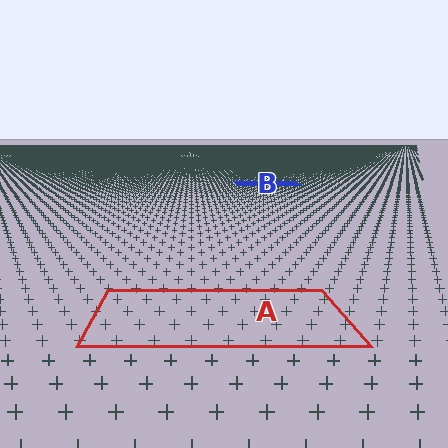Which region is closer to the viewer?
Region A is closer. The texture elements there are larger and more spread out.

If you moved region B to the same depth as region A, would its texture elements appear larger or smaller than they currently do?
They would appear larger. At a closer depth, the same texture elements are projected at a bigger on-screen size.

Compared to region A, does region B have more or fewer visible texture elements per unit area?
Region B has more texture elements per unit area — they are packed more densely because it is farther away.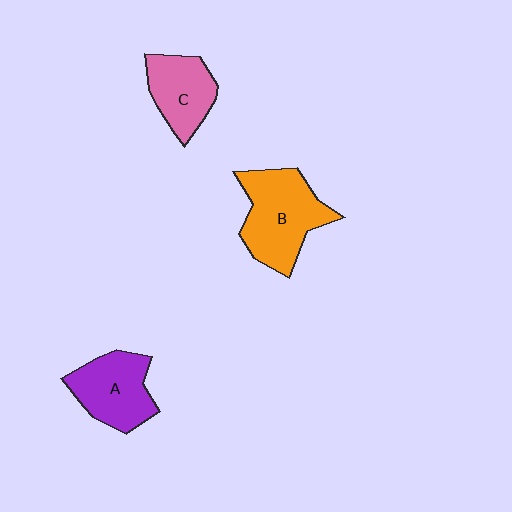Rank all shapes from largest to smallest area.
From largest to smallest: B (orange), A (purple), C (pink).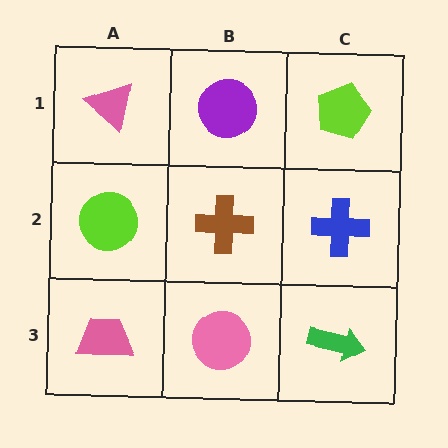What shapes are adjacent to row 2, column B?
A purple circle (row 1, column B), a pink circle (row 3, column B), a lime circle (row 2, column A), a blue cross (row 2, column C).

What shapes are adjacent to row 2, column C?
A lime pentagon (row 1, column C), a green arrow (row 3, column C), a brown cross (row 2, column B).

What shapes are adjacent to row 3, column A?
A lime circle (row 2, column A), a pink circle (row 3, column B).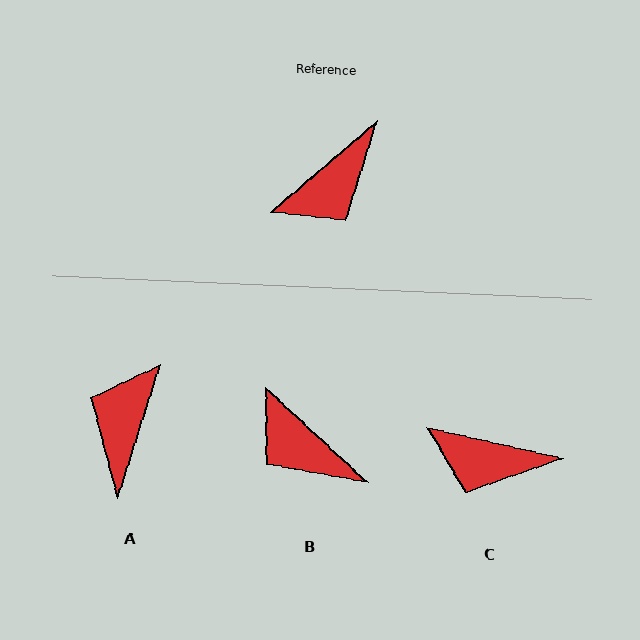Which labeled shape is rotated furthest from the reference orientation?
A, about 148 degrees away.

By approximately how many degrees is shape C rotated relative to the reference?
Approximately 53 degrees clockwise.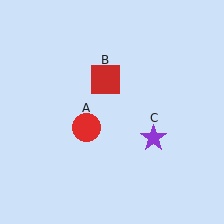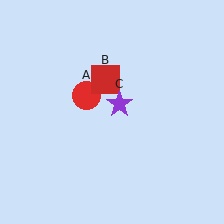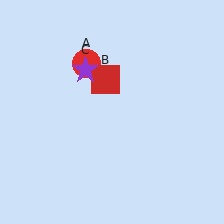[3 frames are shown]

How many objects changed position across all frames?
2 objects changed position: red circle (object A), purple star (object C).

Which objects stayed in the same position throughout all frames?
Red square (object B) remained stationary.